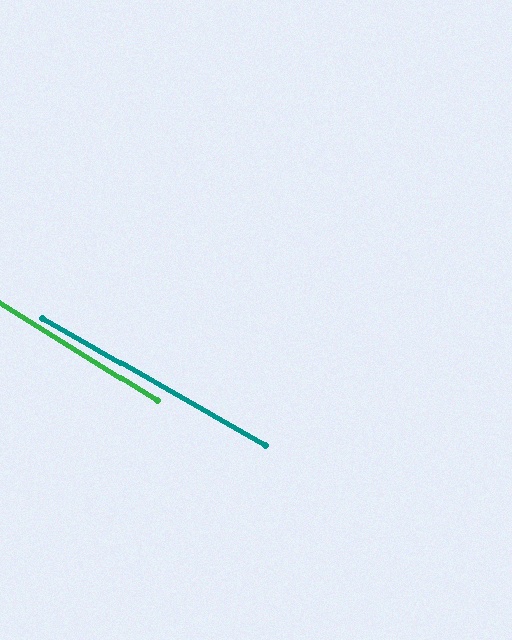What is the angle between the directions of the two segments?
Approximately 2 degrees.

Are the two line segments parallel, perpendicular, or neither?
Parallel — their directions differ by only 1.9°.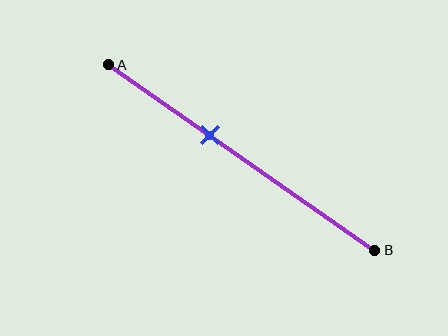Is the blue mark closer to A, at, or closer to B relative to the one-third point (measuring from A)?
The blue mark is closer to point B than the one-third point of segment AB.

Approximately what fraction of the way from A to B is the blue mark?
The blue mark is approximately 40% of the way from A to B.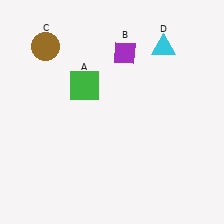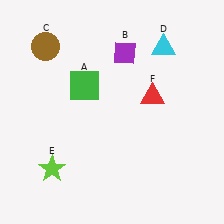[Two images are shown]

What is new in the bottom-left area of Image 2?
A lime star (E) was added in the bottom-left area of Image 2.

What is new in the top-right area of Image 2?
A red triangle (F) was added in the top-right area of Image 2.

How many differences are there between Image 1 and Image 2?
There are 2 differences between the two images.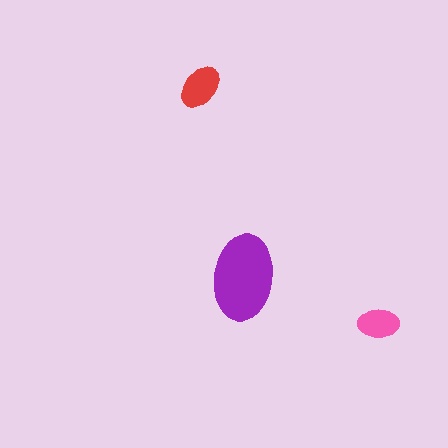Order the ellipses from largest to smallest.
the purple one, the red one, the pink one.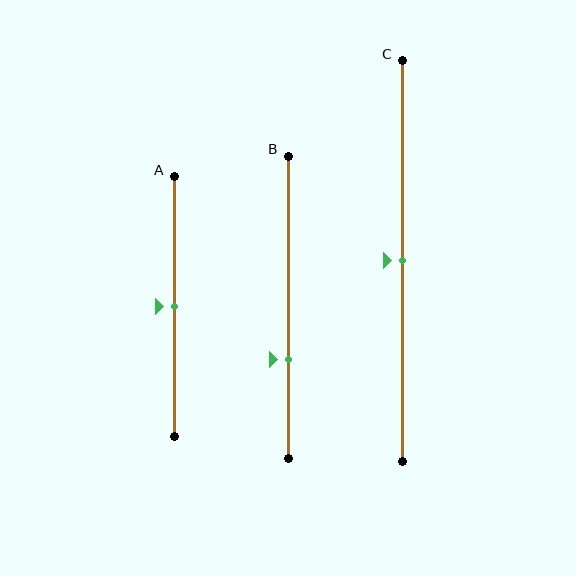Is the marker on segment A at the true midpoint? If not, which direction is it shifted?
Yes, the marker on segment A is at the true midpoint.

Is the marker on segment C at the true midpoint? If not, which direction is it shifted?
Yes, the marker on segment C is at the true midpoint.